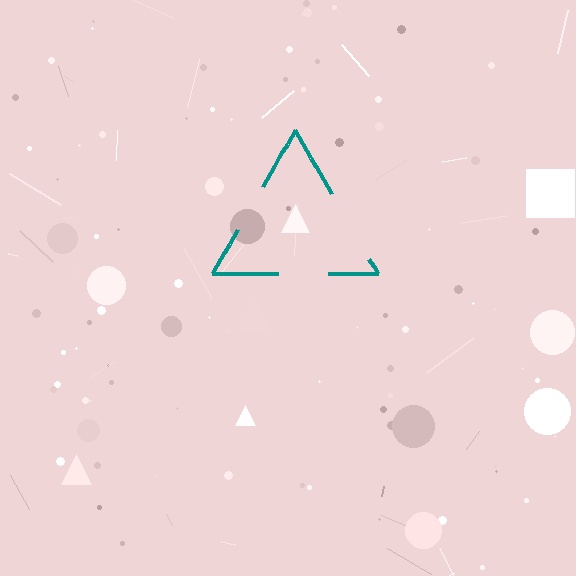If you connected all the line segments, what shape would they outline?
They would outline a triangle.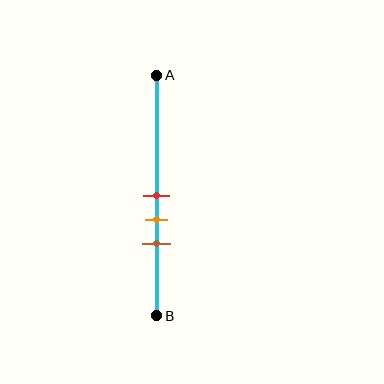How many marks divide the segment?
There are 3 marks dividing the segment.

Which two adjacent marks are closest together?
The red and orange marks are the closest adjacent pair.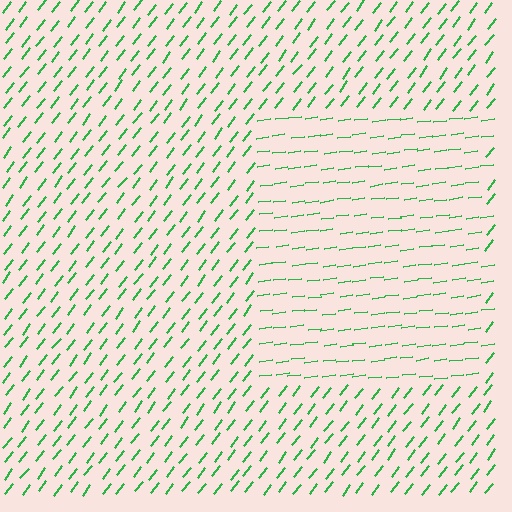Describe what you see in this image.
The image is filled with small green line segments. A rectangle region in the image has lines oriented differently from the surrounding lines, creating a visible texture boundary.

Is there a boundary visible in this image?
Yes, there is a texture boundary formed by a change in line orientation.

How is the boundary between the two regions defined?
The boundary is defined purely by a change in line orientation (approximately 45 degrees difference). All lines are the same color and thickness.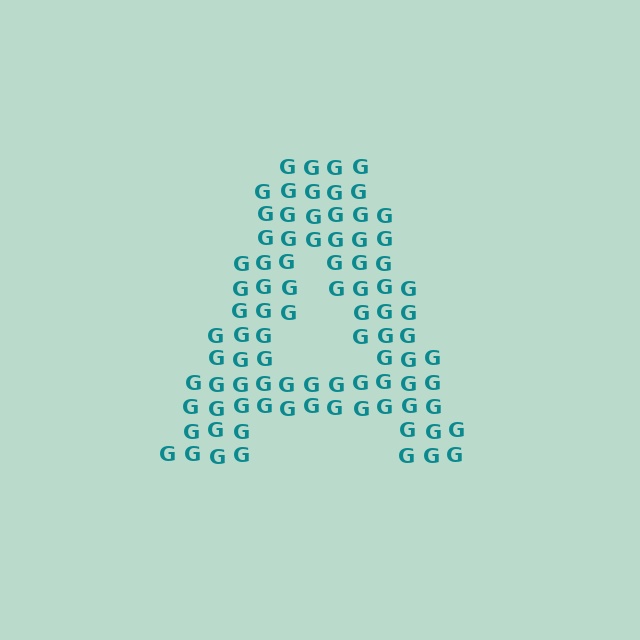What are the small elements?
The small elements are letter G's.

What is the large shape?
The large shape is the letter A.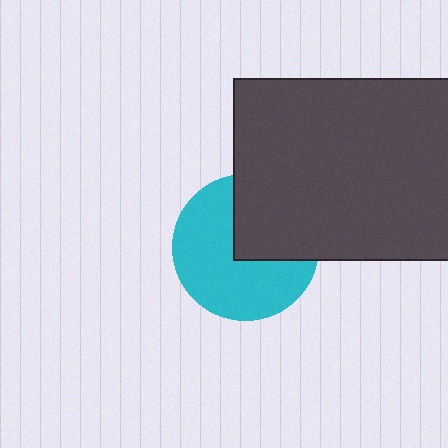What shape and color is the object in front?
The object in front is a dark gray rectangle.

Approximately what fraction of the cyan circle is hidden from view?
Roughly 37% of the cyan circle is hidden behind the dark gray rectangle.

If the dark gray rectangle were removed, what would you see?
You would see the complete cyan circle.